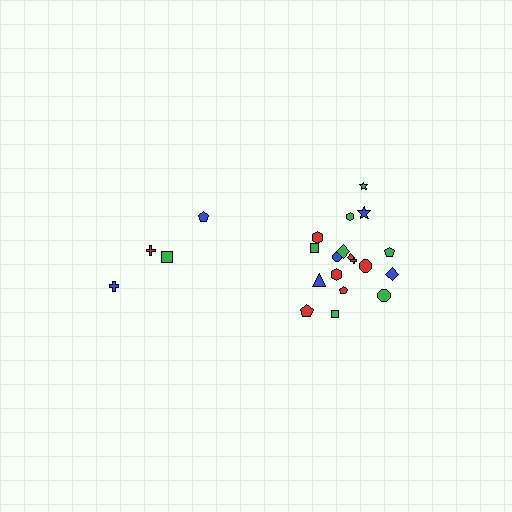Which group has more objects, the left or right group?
The right group.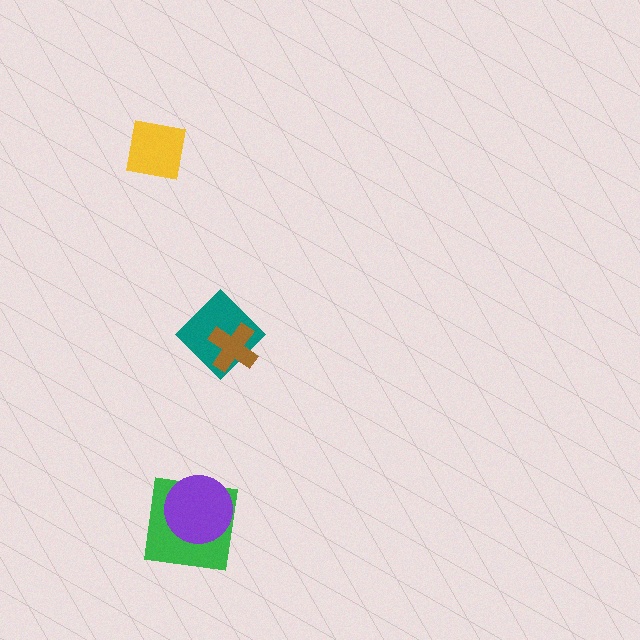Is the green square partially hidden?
Yes, it is partially covered by another shape.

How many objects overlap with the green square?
1 object overlaps with the green square.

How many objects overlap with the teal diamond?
1 object overlaps with the teal diamond.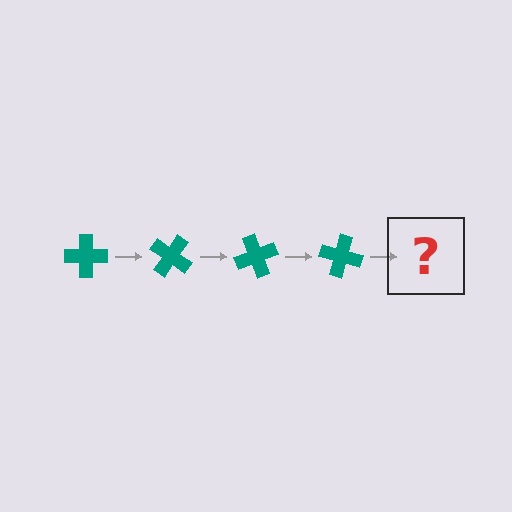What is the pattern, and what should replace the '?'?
The pattern is that the cross rotates 35 degrees each step. The '?' should be a teal cross rotated 140 degrees.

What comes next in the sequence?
The next element should be a teal cross rotated 140 degrees.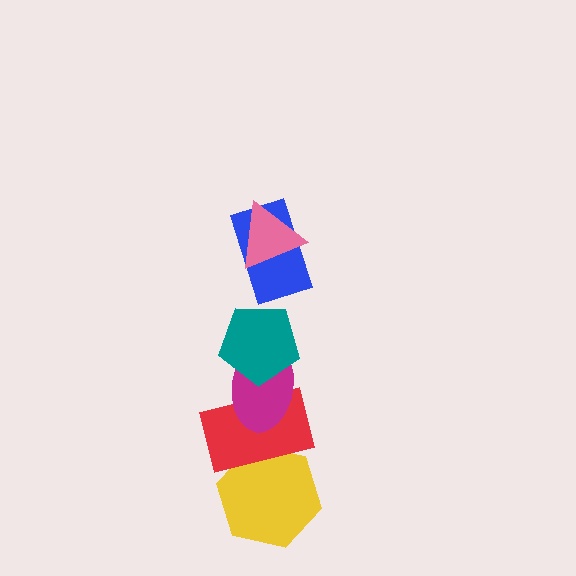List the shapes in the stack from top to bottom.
From top to bottom: the pink triangle, the blue rectangle, the teal pentagon, the magenta ellipse, the red rectangle, the yellow hexagon.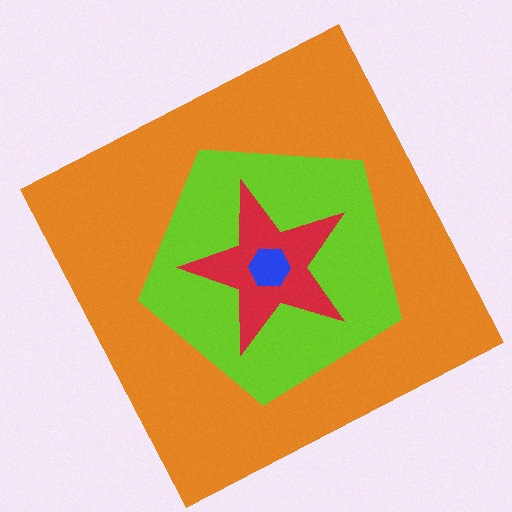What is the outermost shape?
The orange square.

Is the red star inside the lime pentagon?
Yes.